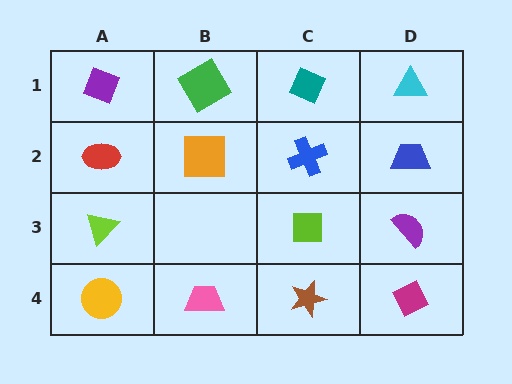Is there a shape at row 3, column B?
No, that cell is empty.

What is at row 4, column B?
A pink trapezoid.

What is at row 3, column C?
A lime square.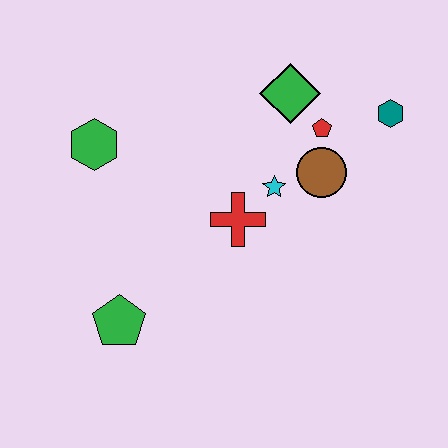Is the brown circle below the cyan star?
No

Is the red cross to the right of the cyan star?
No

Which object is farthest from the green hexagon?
The teal hexagon is farthest from the green hexagon.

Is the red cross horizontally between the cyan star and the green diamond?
No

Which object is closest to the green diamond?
The red pentagon is closest to the green diamond.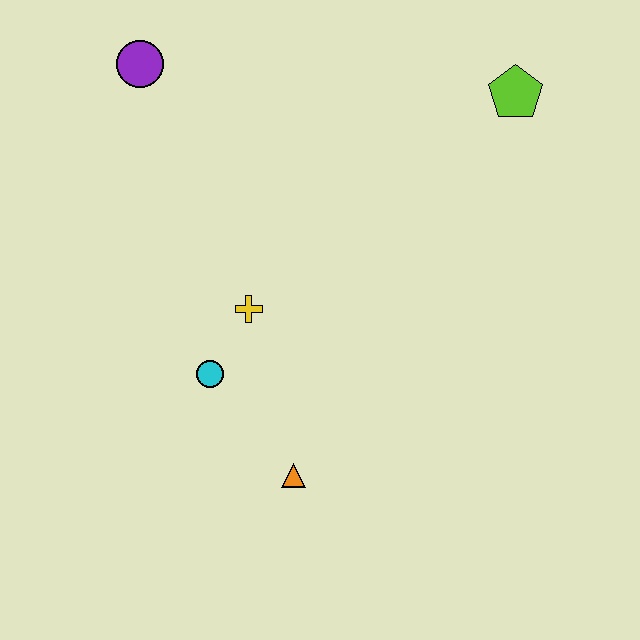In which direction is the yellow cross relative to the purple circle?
The yellow cross is below the purple circle.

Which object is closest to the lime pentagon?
The yellow cross is closest to the lime pentagon.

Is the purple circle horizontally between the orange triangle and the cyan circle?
No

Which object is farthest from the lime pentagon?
The orange triangle is farthest from the lime pentagon.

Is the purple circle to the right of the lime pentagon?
No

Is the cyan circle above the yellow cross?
No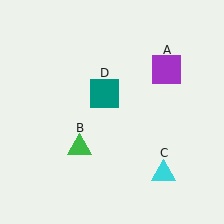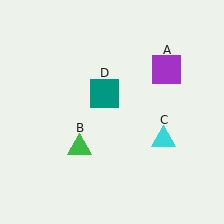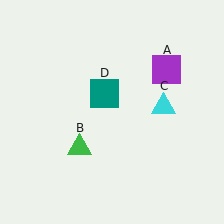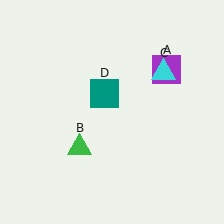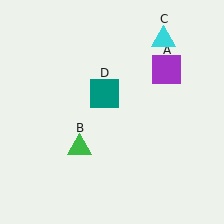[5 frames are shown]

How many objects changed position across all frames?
1 object changed position: cyan triangle (object C).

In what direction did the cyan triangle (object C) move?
The cyan triangle (object C) moved up.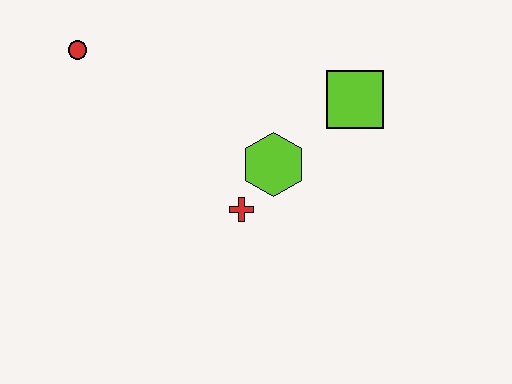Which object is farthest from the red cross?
The red circle is farthest from the red cross.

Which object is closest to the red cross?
The lime hexagon is closest to the red cross.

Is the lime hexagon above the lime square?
No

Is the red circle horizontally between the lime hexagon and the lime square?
No